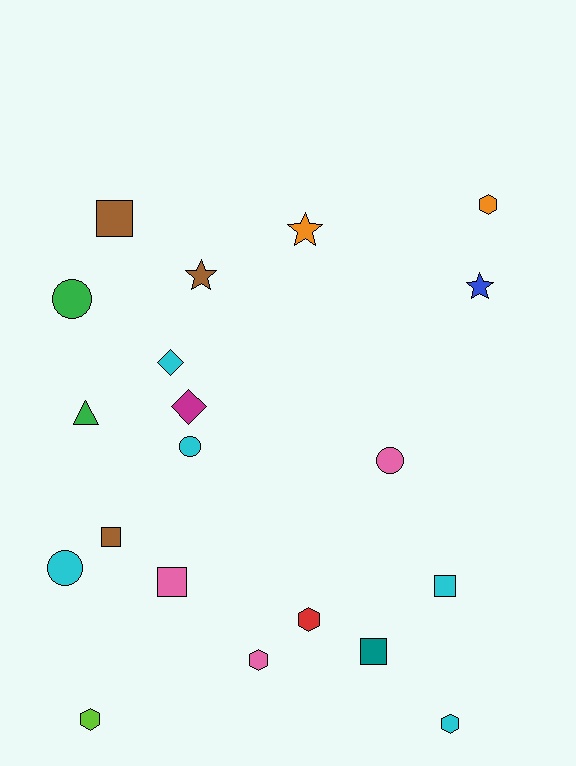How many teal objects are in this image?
There is 1 teal object.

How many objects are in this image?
There are 20 objects.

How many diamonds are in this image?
There are 2 diamonds.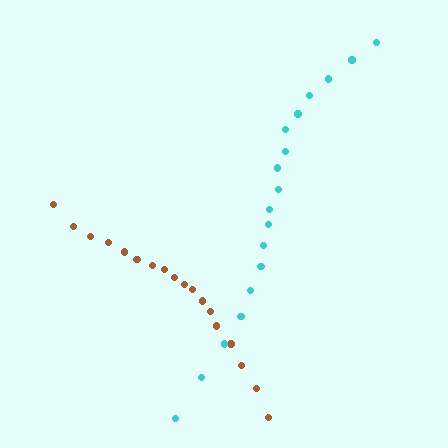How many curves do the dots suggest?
There are 2 distinct paths.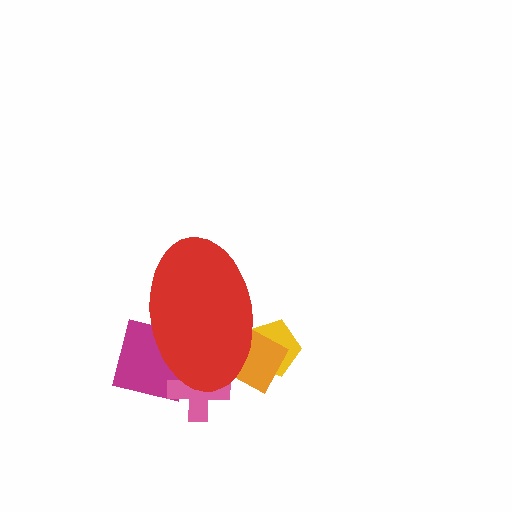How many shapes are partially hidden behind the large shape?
4 shapes are partially hidden.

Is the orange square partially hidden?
Yes, the orange square is partially hidden behind the red ellipse.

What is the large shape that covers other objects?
A red ellipse.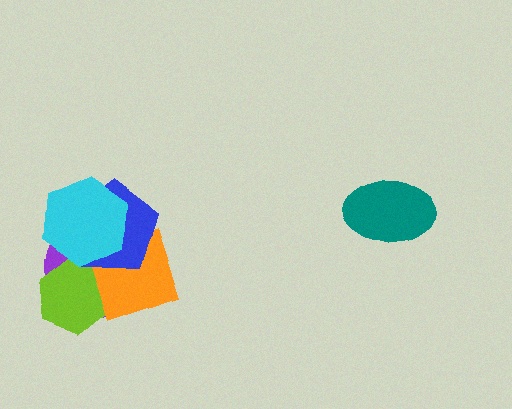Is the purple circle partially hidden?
Yes, it is partially covered by another shape.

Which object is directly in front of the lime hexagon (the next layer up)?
The orange square is directly in front of the lime hexagon.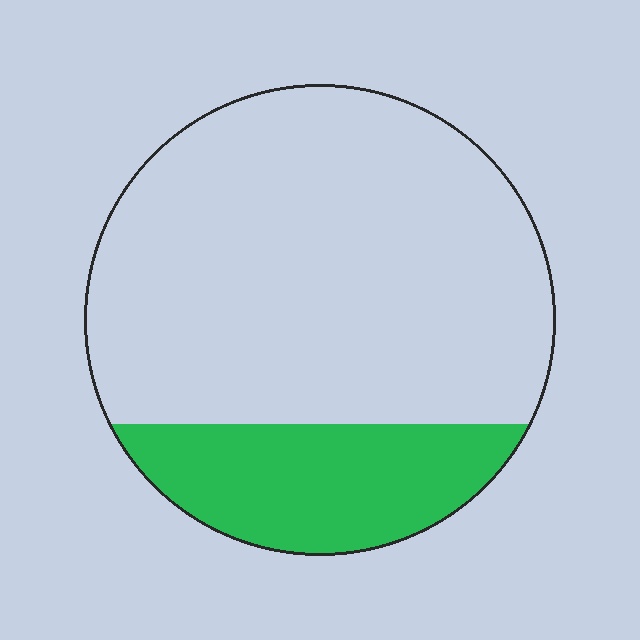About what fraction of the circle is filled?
About one quarter (1/4).